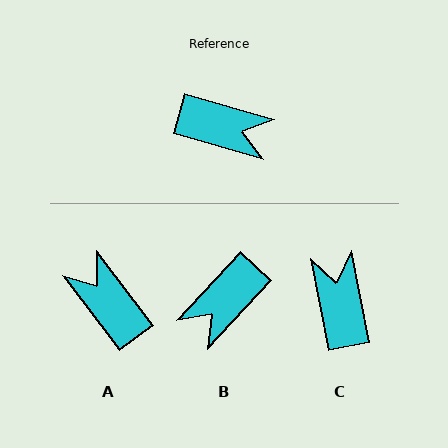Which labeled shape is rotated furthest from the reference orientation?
A, about 143 degrees away.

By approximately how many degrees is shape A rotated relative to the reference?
Approximately 143 degrees counter-clockwise.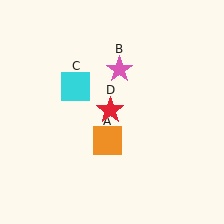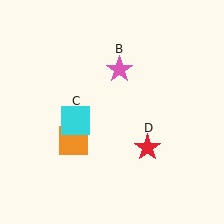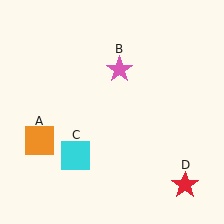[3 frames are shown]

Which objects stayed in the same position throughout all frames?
Pink star (object B) remained stationary.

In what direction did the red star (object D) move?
The red star (object D) moved down and to the right.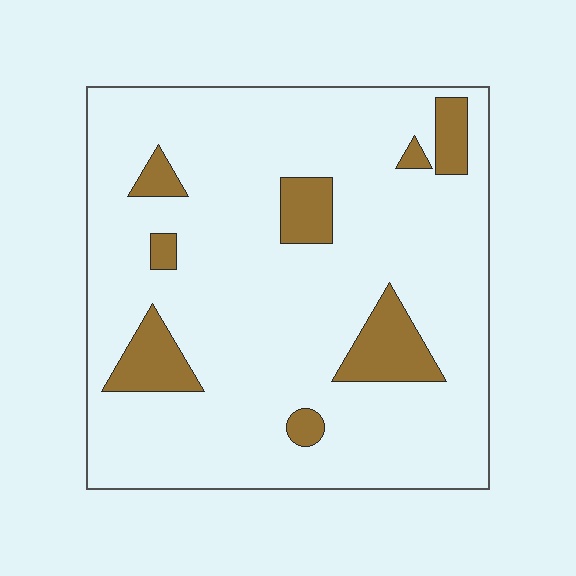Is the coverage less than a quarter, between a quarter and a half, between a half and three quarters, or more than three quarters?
Less than a quarter.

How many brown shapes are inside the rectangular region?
8.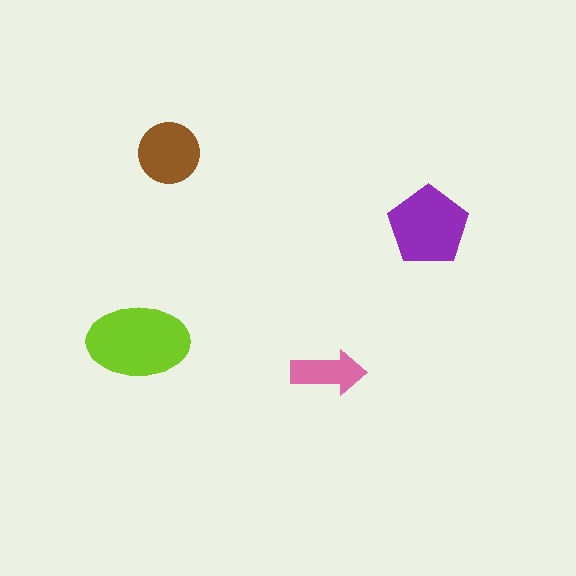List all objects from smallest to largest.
The pink arrow, the brown circle, the purple pentagon, the lime ellipse.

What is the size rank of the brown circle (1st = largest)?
3rd.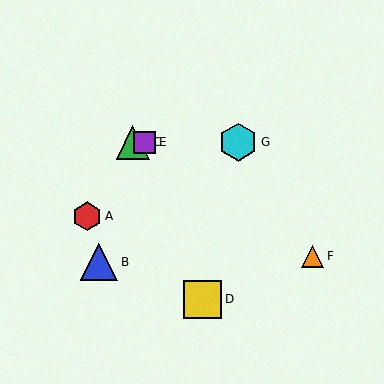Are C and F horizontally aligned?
No, C is at y≈142 and F is at y≈256.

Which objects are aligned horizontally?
Objects C, E, G are aligned horizontally.